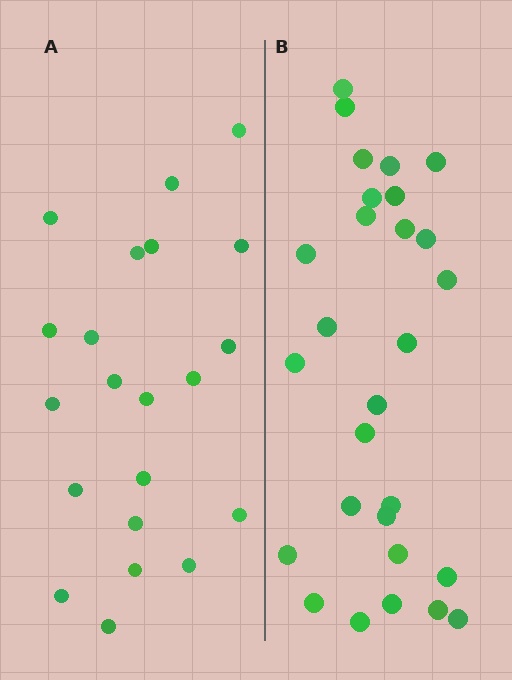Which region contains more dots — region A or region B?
Region B (the right region) has more dots.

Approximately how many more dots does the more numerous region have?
Region B has roughly 8 or so more dots than region A.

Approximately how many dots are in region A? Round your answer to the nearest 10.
About 20 dots. (The exact count is 21, which rounds to 20.)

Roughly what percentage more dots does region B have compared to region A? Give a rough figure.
About 35% more.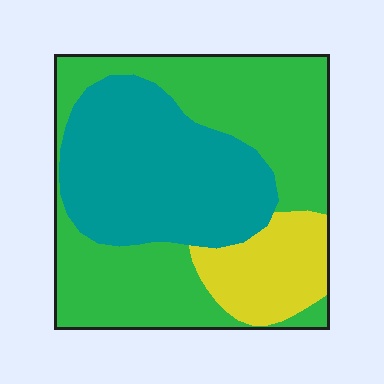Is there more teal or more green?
Green.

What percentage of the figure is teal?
Teal takes up about three eighths (3/8) of the figure.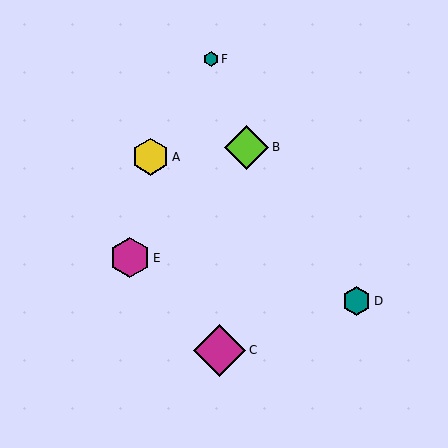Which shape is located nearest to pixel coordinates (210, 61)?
The teal hexagon (labeled F) at (211, 59) is nearest to that location.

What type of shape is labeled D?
Shape D is a teal hexagon.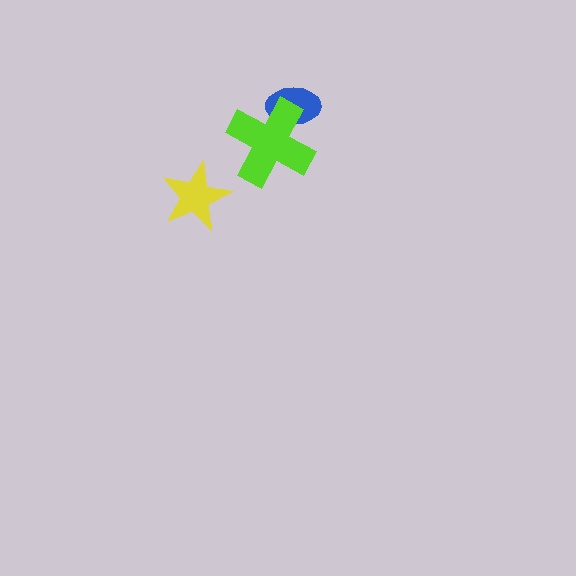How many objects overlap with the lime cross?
1 object overlaps with the lime cross.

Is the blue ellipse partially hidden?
Yes, it is partially covered by another shape.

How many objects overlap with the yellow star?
0 objects overlap with the yellow star.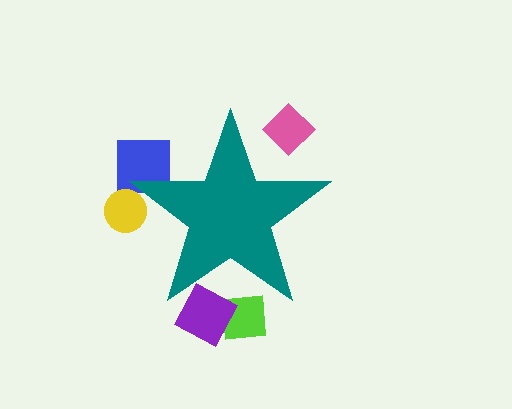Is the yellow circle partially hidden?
Yes, the yellow circle is partially hidden behind the teal star.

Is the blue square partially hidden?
Yes, the blue square is partially hidden behind the teal star.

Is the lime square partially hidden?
Yes, the lime square is partially hidden behind the teal star.